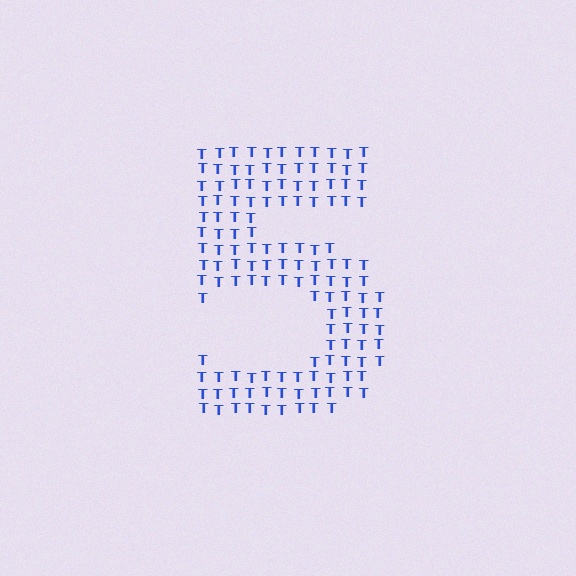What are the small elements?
The small elements are letter T's.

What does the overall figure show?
The overall figure shows the digit 5.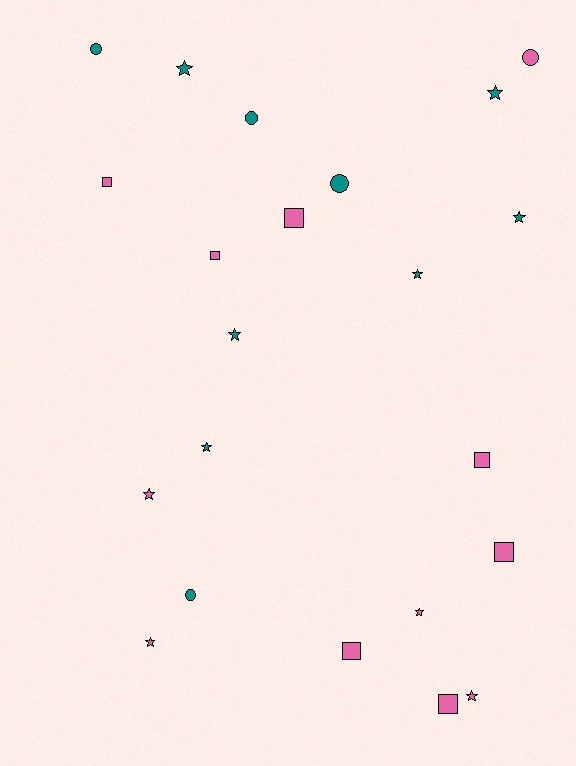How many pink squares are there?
There are 7 pink squares.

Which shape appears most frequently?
Star, with 10 objects.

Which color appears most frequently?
Pink, with 12 objects.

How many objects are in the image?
There are 22 objects.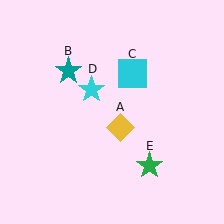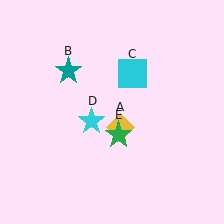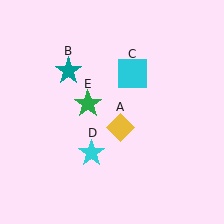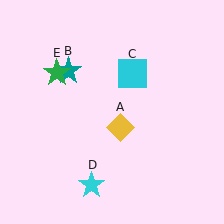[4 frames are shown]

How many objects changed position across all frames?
2 objects changed position: cyan star (object D), green star (object E).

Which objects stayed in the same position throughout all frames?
Yellow diamond (object A) and teal star (object B) and cyan square (object C) remained stationary.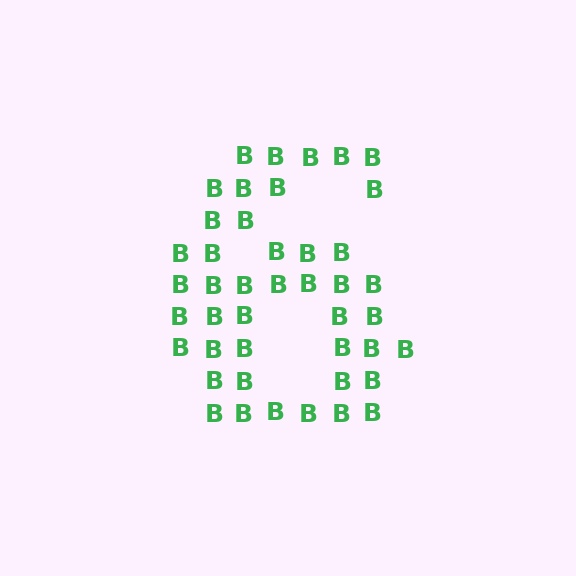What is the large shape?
The large shape is the digit 6.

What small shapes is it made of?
It is made of small letter B's.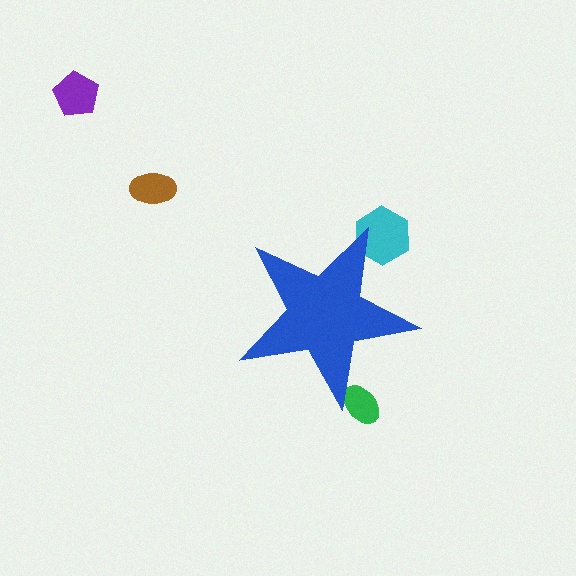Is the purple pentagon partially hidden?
No, the purple pentagon is fully visible.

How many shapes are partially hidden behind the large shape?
2 shapes are partially hidden.